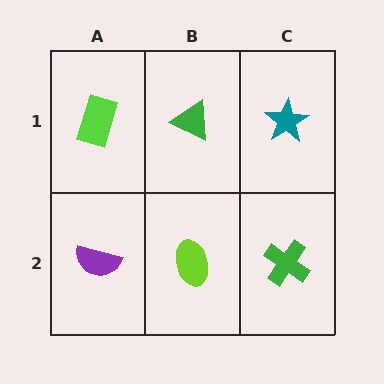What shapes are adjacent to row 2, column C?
A teal star (row 1, column C), a lime ellipse (row 2, column B).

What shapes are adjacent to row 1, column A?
A purple semicircle (row 2, column A), a green triangle (row 1, column B).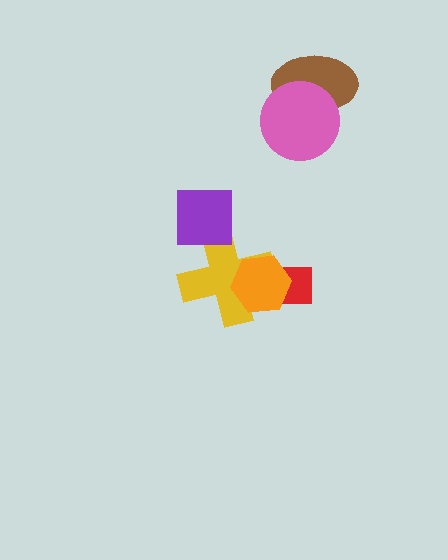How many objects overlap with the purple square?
1 object overlaps with the purple square.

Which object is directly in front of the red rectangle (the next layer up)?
The yellow cross is directly in front of the red rectangle.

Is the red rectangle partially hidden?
Yes, it is partially covered by another shape.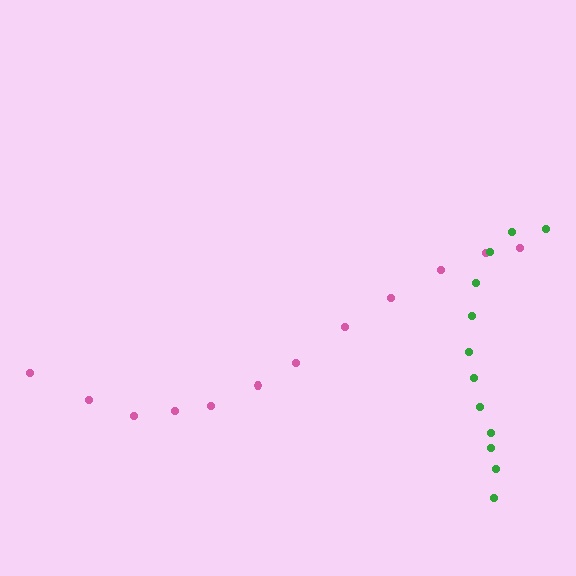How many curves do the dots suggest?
There are 2 distinct paths.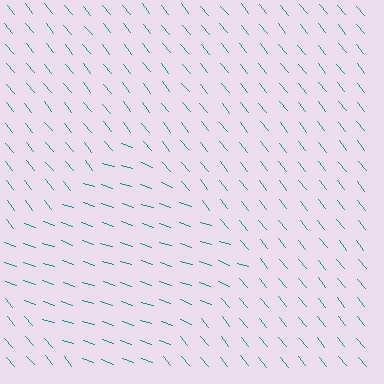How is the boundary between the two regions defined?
The boundary is defined purely by a change in line orientation (approximately 32 degrees difference). All lines are the same color and thickness.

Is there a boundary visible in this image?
Yes, there is a texture boundary formed by a change in line orientation.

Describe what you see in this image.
The image is filled with small teal line segments. A diamond region in the image has lines oriented differently from the surrounding lines, creating a visible texture boundary.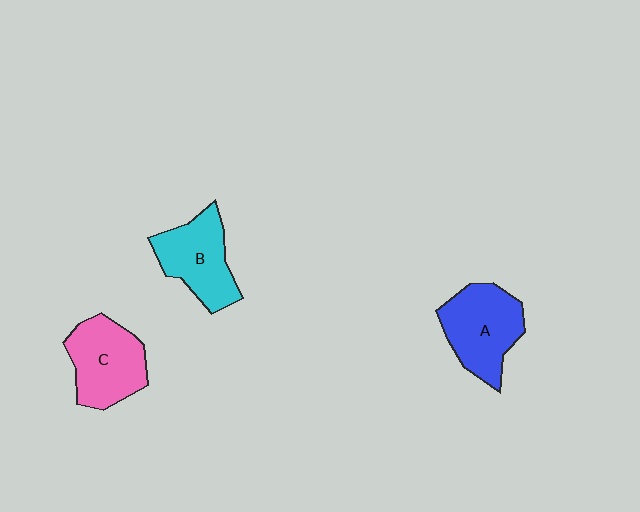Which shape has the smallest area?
Shape B (cyan).